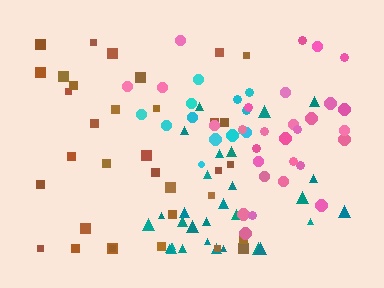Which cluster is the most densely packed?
Cyan.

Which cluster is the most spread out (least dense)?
Teal.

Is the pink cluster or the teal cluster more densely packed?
Pink.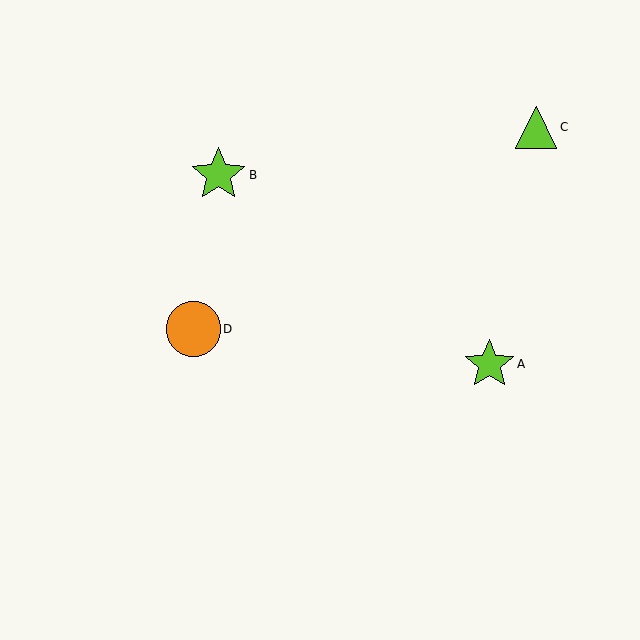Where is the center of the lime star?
The center of the lime star is at (489, 364).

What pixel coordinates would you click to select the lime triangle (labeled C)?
Click at (536, 127) to select the lime triangle C.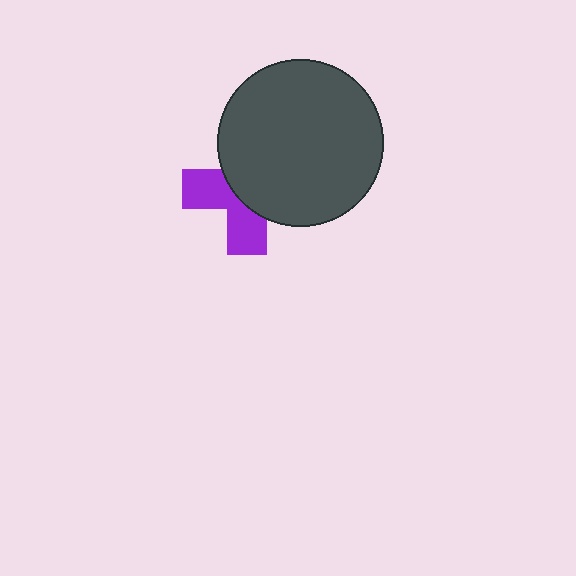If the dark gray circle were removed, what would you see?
You would see the complete purple cross.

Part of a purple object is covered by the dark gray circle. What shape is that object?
It is a cross.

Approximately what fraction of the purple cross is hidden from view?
Roughly 58% of the purple cross is hidden behind the dark gray circle.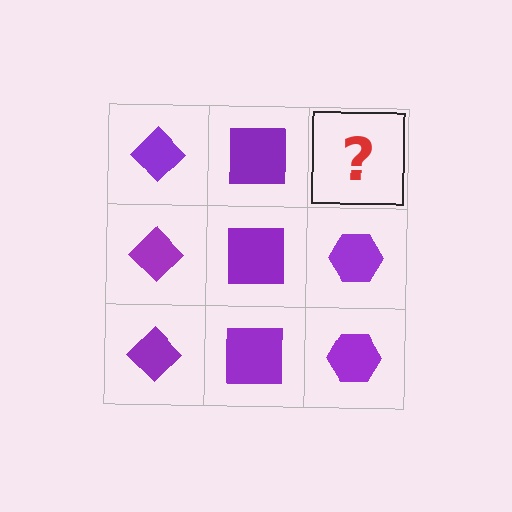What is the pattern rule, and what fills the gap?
The rule is that each column has a consistent shape. The gap should be filled with a purple hexagon.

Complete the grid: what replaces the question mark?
The question mark should be replaced with a purple hexagon.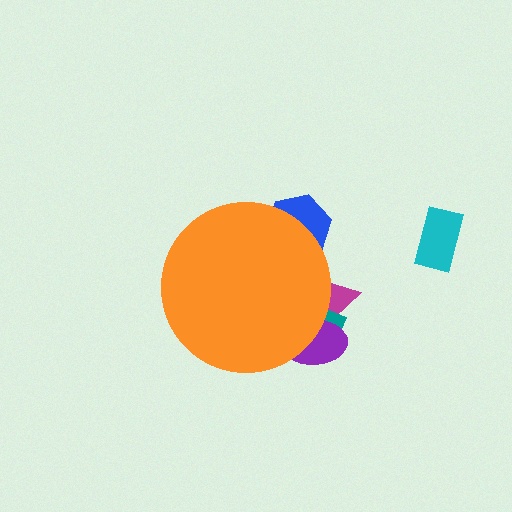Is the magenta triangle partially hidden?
Yes, the magenta triangle is partially hidden behind the orange circle.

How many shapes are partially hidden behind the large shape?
4 shapes are partially hidden.